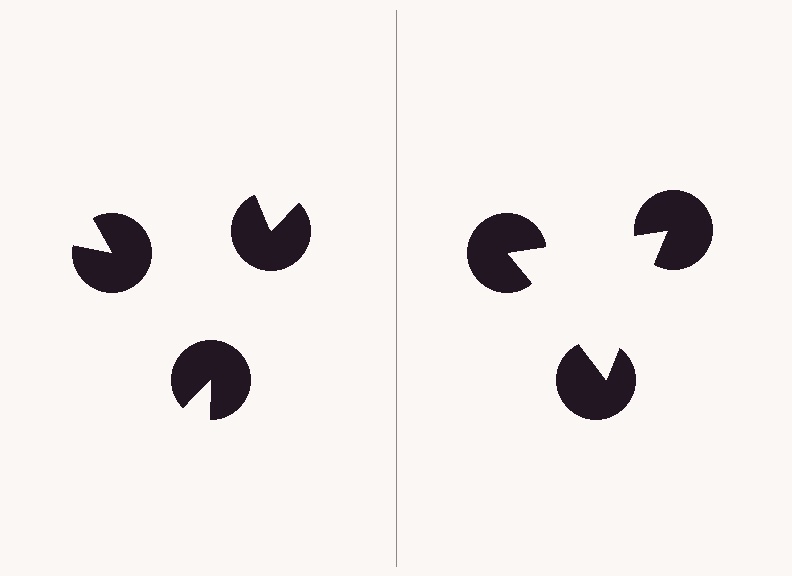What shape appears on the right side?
An illusory triangle.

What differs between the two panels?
The pac-man discs are positioned identically on both sides; only the wedge orientations differ. On the right they align to a triangle; on the left they are misaligned.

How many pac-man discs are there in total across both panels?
6 — 3 on each side.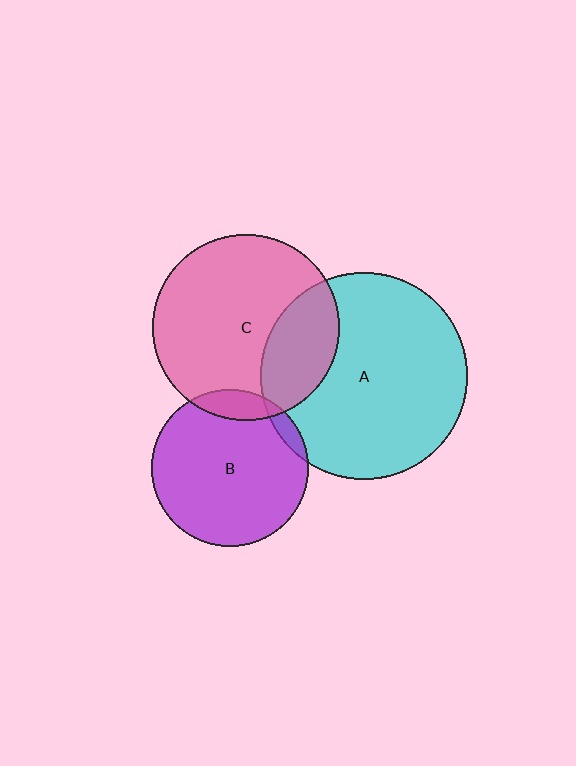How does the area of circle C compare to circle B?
Approximately 1.4 times.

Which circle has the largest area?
Circle A (cyan).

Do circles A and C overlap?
Yes.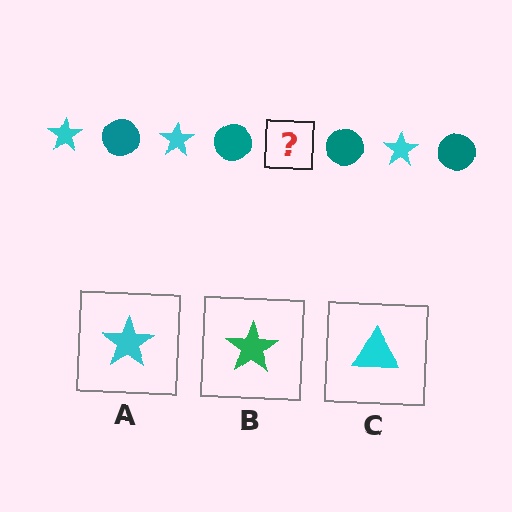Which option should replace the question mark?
Option A.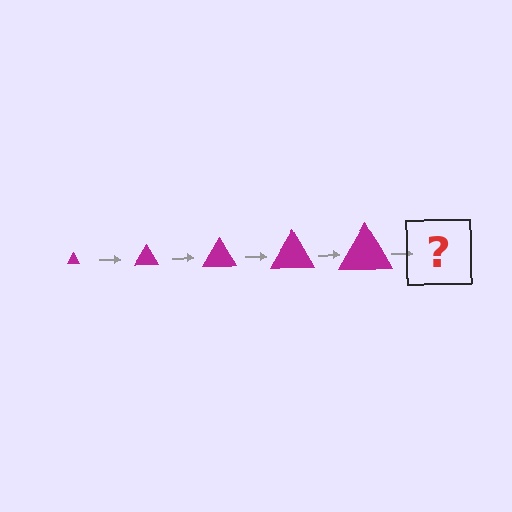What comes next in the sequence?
The next element should be a magenta triangle, larger than the previous one.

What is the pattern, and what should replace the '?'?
The pattern is that the triangle gets progressively larger each step. The '?' should be a magenta triangle, larger than the previous one.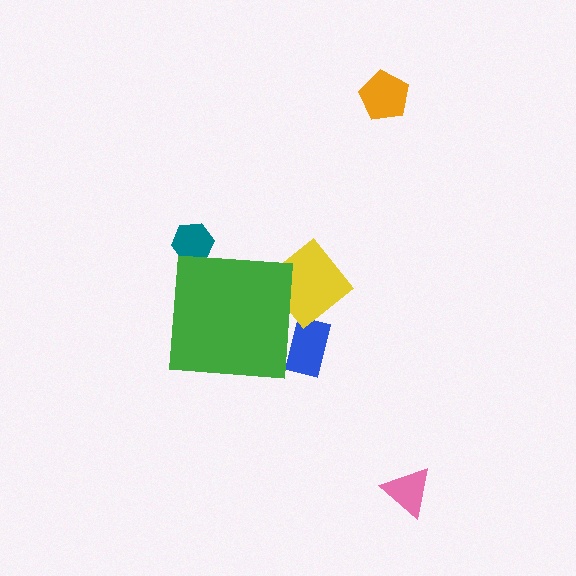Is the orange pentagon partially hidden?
No, the orange pentagon is fully visible.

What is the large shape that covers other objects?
A green square.